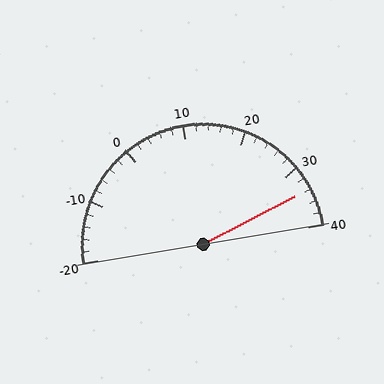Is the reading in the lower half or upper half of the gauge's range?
The reading is in the upper half of the range (-20 to 40).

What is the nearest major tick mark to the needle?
The nearest major tick mark is 30.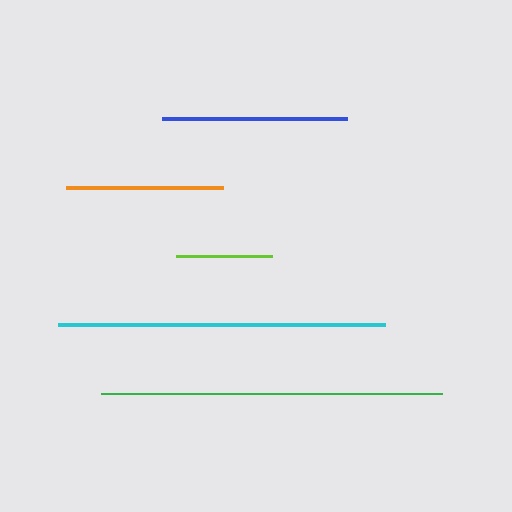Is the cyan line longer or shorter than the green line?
The green line is longer than the cyan line.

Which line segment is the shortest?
The lime line is the shortest at approximately 97 pixels.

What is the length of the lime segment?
The lime segment is approximately 97 pixels long.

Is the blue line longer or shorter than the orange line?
The blue line is longer than the orange line.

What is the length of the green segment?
The green segment is approximately 341 pixels long.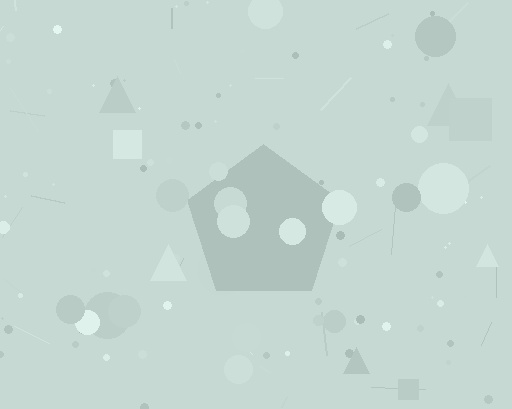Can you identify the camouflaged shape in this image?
The camouflaged shape is a pentagon.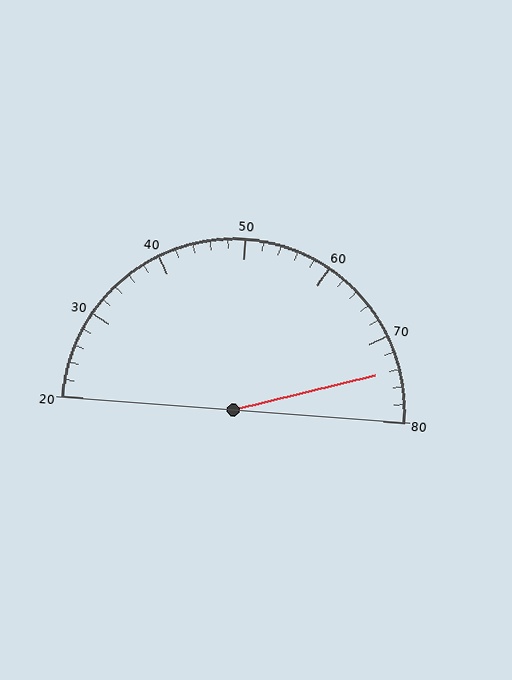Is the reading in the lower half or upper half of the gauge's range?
The reading is in the upper half of the range (20 to 80).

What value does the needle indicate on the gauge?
The needle indicates approximately 74.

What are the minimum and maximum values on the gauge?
The gauge ranges from 20 to 80.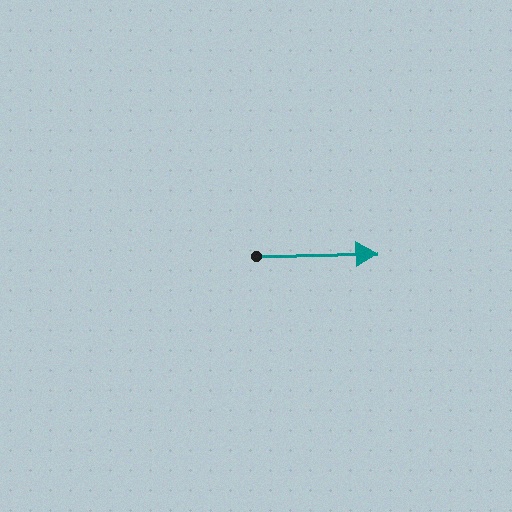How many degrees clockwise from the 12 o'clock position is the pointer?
Approximately 89 degrees.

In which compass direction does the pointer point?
East.